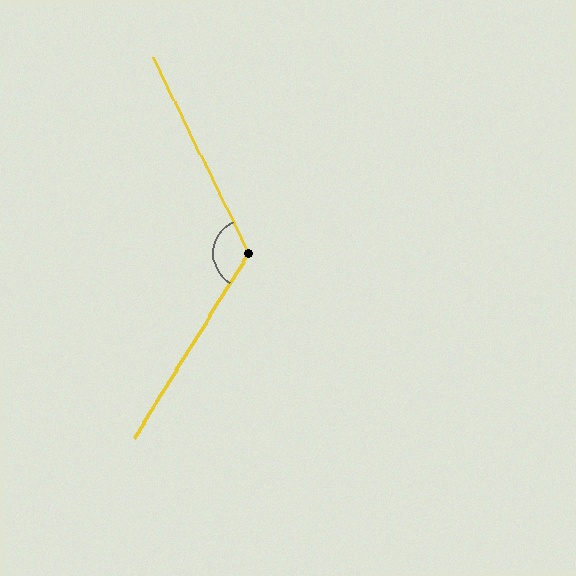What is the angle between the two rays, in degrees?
Approximately 122 degrees.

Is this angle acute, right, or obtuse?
It is obtuse.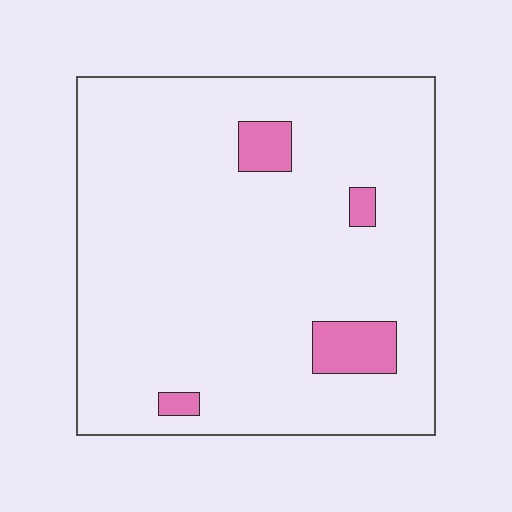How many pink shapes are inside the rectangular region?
4.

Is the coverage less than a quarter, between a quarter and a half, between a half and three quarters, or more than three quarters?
Less than a quarter.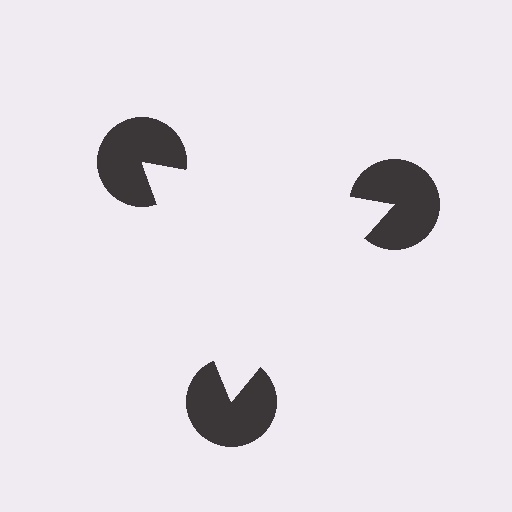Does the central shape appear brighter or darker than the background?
It typically appears slightly brighter than the background, even though no actual brightness change is drawn.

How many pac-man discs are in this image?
There are 3 — one at each vertex of the illusory triangle.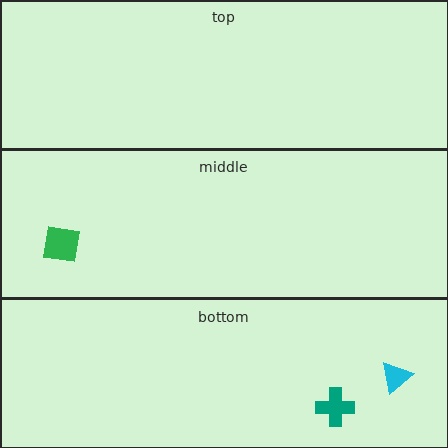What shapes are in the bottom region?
The cyan triangle, the teal cross.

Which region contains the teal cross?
The bottom region.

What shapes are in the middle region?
The green square.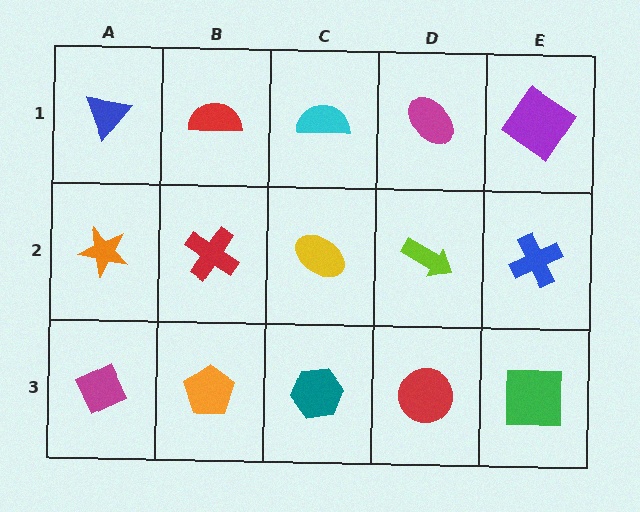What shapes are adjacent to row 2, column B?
A red semicircle (row 1, column B), an orange pentagon (row 3, column B), an orange star (row 2, column A), a yellow ellipse (row 2, column C).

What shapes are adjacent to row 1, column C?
A yellow ellipse (row 2, column C), a red semicircle (row 1, column B), a magenta ellipse (row 1, column D).